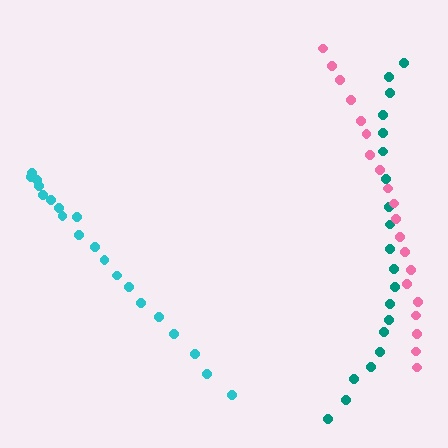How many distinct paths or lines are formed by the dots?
There are 3 distinct paths.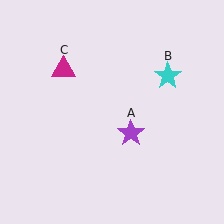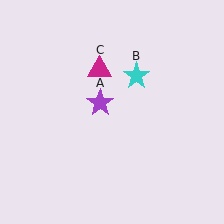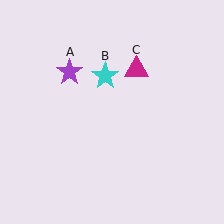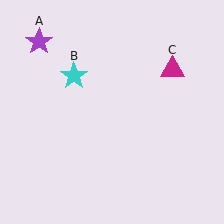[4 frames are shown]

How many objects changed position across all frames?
3 objects changed position: purple star (object A), cyan star (object B), magenta triangle (object C).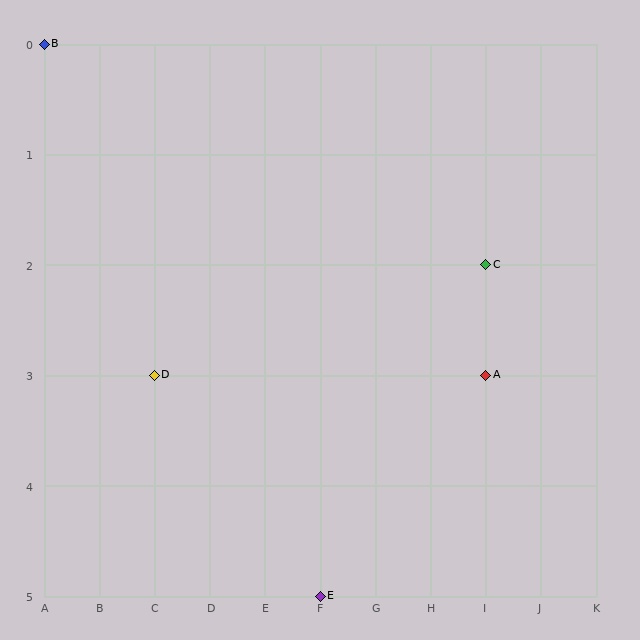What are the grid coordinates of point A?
Point A is at grid coordinates (I, 3).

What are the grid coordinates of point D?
Point D is at grid coordinates (C, 3).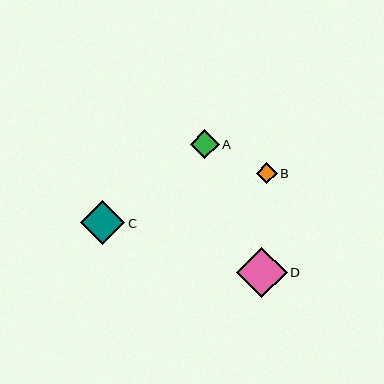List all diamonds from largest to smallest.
From largest to smallest: D, C, A, B.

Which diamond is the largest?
Diamond D is the largest with a size of approximately 51 pixels.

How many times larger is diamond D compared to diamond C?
Diamond D is approximately 1.2 times the size of diamond C.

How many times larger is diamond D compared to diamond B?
Diamond D is approximately 2.4 times the size of diamond B.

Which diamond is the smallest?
Diamond B is the smallest with a size of approximately 21 pixels.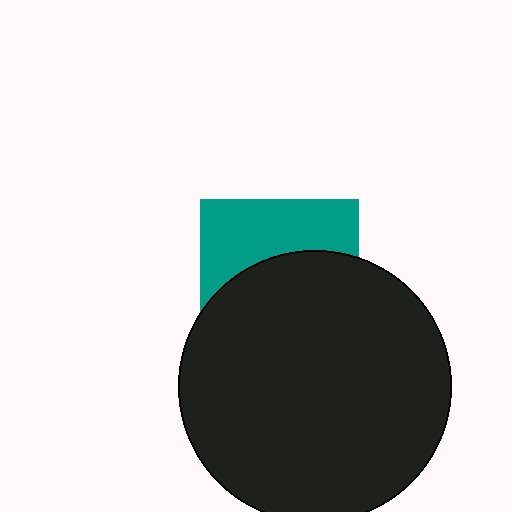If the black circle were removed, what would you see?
You would see the complete teal square.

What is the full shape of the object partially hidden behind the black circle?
The partially hidden object is a teal square.